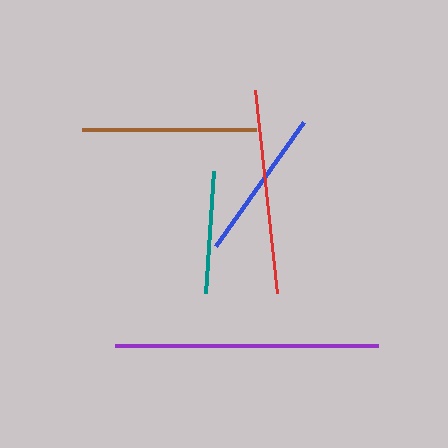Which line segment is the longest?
The purple line is the longest at approximately 263 pixels.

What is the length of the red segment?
The red segment is approximately 204 pixels long.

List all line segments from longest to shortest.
From longest to shortest: purple, red, brown, blue, teal.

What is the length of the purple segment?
The purple segment is approximately 263 pixels long.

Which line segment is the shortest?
The teal line is the shortest at approximately 123 pixels.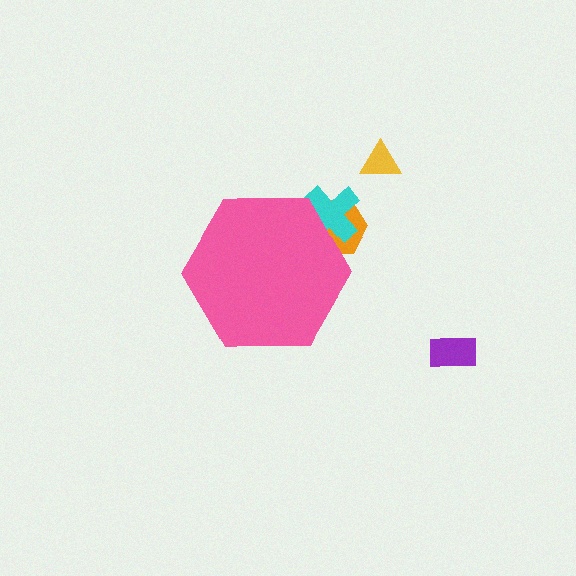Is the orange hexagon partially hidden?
Yes, the orange hexagon is partially hidden behind the pink hexagon.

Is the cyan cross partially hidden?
Yes, the cyan cross is partially hidden behind the pink hexagon.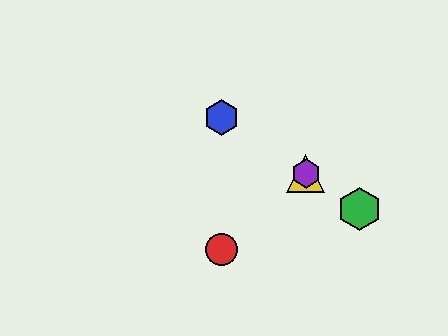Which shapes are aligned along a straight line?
The blue hexagon, the green hexagon, the yellow triangle, the purple hexagon are aligned along a straight line.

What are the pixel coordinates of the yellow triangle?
The yellow triangle is at (306, 173).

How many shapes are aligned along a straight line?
4 shapes (the blue hexagon, the green hexagon, the yellow triangle, the purple hexagon) are aligned along a straight line.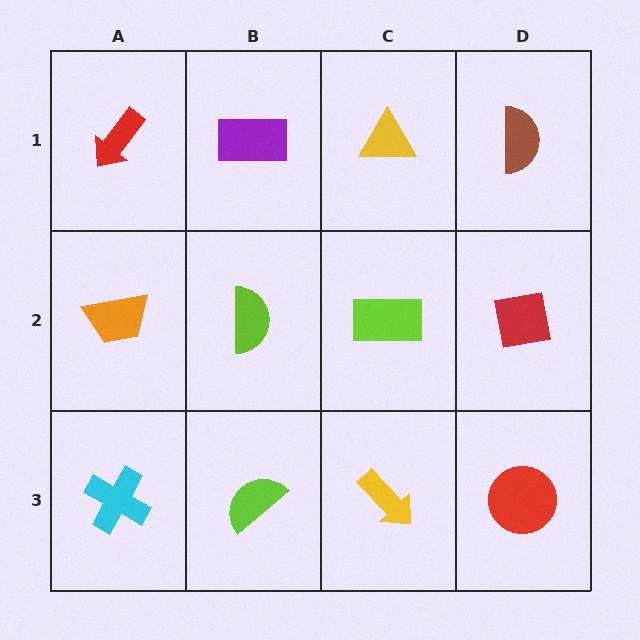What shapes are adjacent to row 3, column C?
A lime rectangle (row 2, column C), a lime semicircle (row 3, column B), a red circle (row 3, column D).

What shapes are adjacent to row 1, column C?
A lime rectangle (row 2, column C), a purple rectangle (row 1, column B), a brown semicircle (row 1, column D).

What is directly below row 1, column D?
A red square.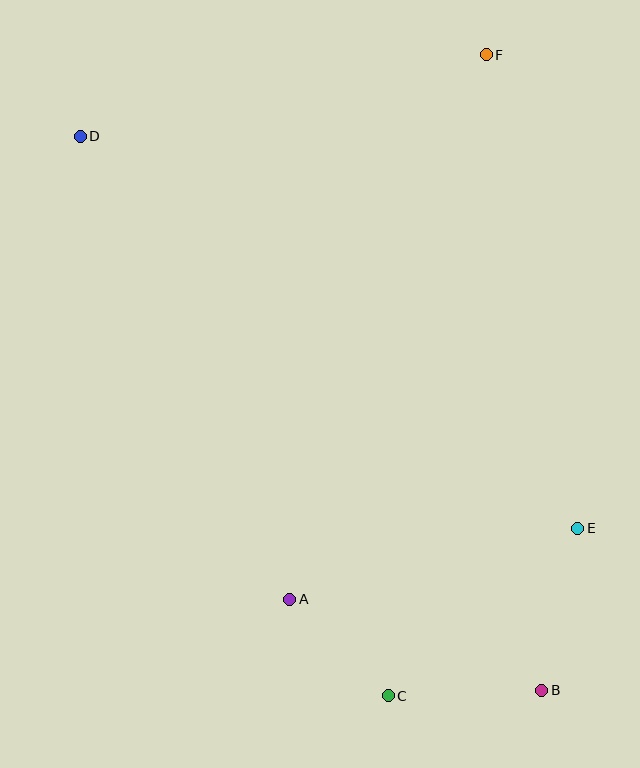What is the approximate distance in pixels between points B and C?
The distance between B and C is approximately 154 pixels.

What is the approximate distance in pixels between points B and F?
The distance between B and F is approximately 638 pixels.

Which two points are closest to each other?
Points A and C are closest to each other.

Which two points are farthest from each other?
Points B and D are farthest from each other.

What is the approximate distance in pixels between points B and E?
The distance between B and E is approximately 166 pixels.